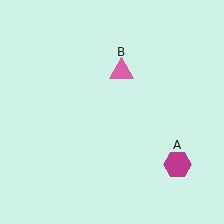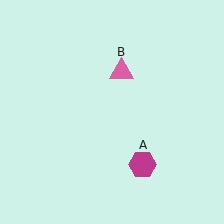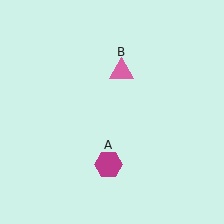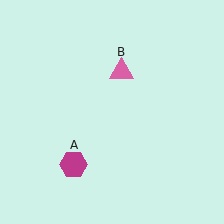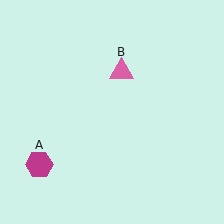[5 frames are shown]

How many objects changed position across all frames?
1 object changed position: magenta hexagon (object A).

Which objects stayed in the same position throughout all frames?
Pink triangle (object B) remained stationary.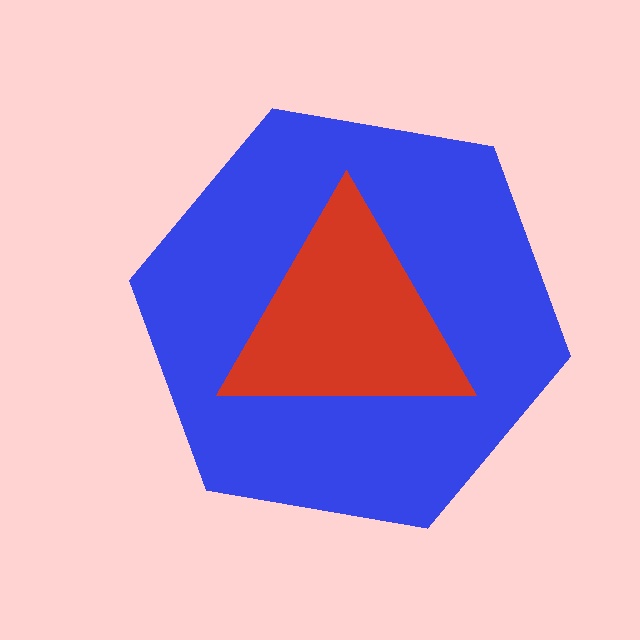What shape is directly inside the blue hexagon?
The red triangle.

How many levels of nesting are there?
2.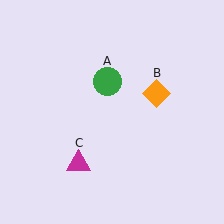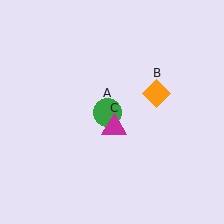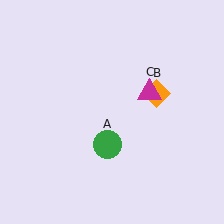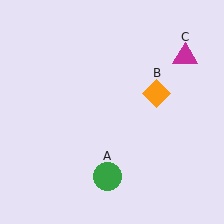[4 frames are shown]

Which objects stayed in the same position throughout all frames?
Orange diamond (object B) remained stationary.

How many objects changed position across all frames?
2 objects changed position: green circle (object A), magenta triangle (object C).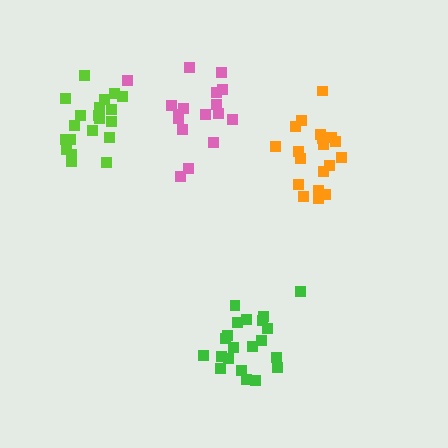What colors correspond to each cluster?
The clusters are colored: orange, pink, green, lime.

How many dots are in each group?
Group 1: 19 dots, Group 2: 17 dots, Group 3: 21 dots, Group 4: 20 dots (77 total).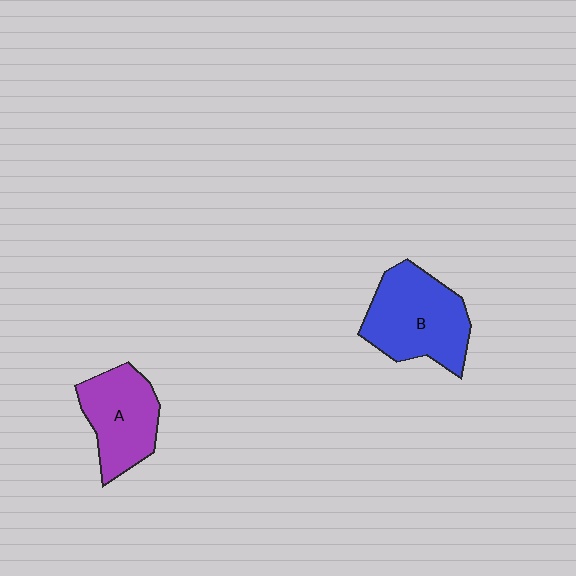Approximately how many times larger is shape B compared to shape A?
Approximately 1.3 times.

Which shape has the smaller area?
Shape A (purple).